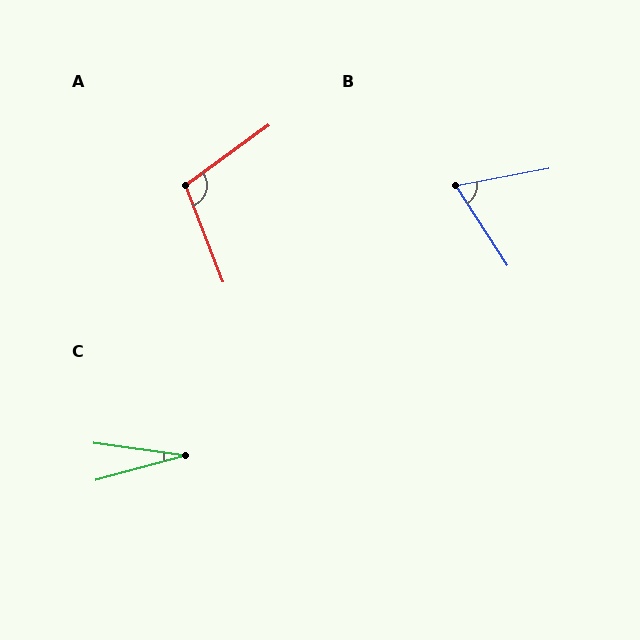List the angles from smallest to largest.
C (23°), B (68°), A (105°).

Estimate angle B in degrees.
Approximately 68 degrees.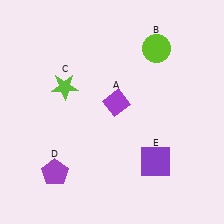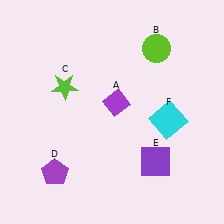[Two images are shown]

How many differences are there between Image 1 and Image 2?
There is 1 difference between the two images.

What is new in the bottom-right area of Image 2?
A cyan square (F) was added in the bottom-right area of Image 2.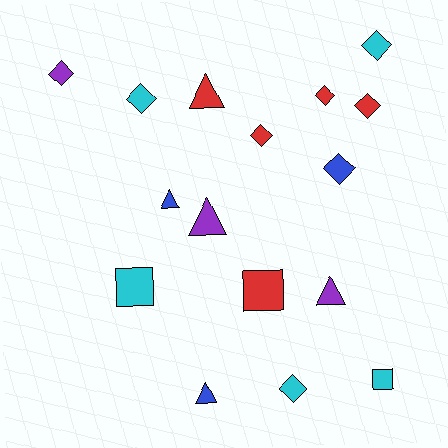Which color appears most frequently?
Cyan, with 5 objects.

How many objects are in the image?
There are 16 objects.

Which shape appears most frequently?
Diamond, with 8 objects.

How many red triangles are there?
There is 1 red triangle.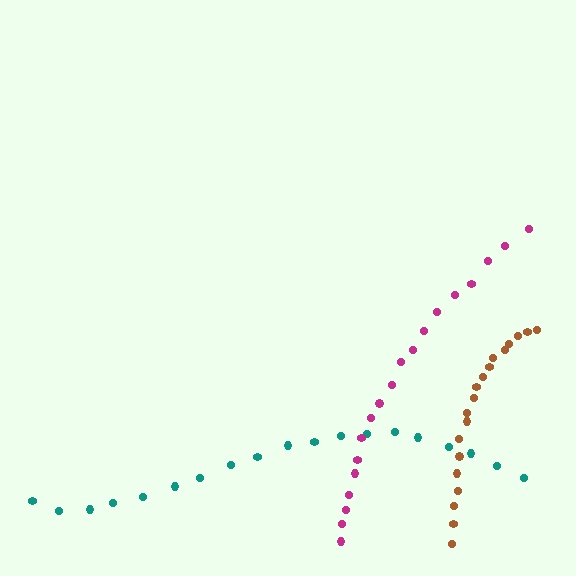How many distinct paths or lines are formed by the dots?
There are 3 distinct paths.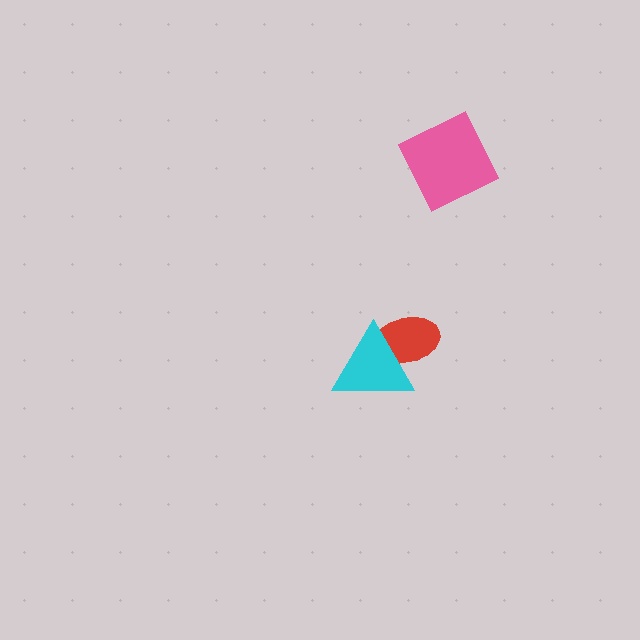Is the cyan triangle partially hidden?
No, no other shape covers it.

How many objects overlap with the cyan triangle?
1 object overlaps with the cyan triangle.